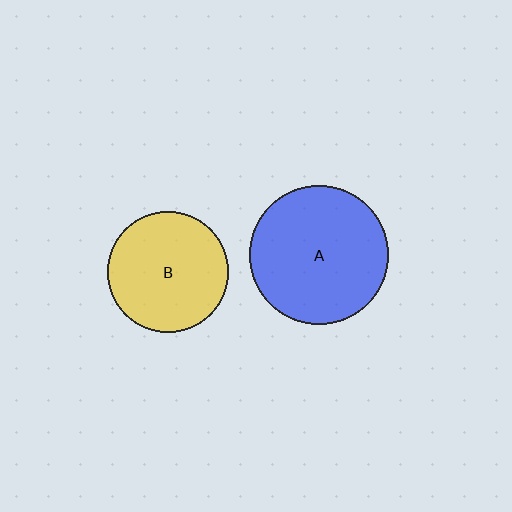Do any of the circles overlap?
No, none of the circles overlap.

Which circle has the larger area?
Circle A (blue).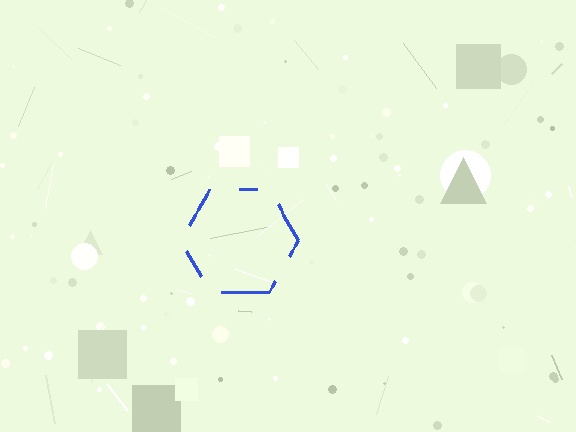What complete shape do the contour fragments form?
The contour fragments form a hexagon.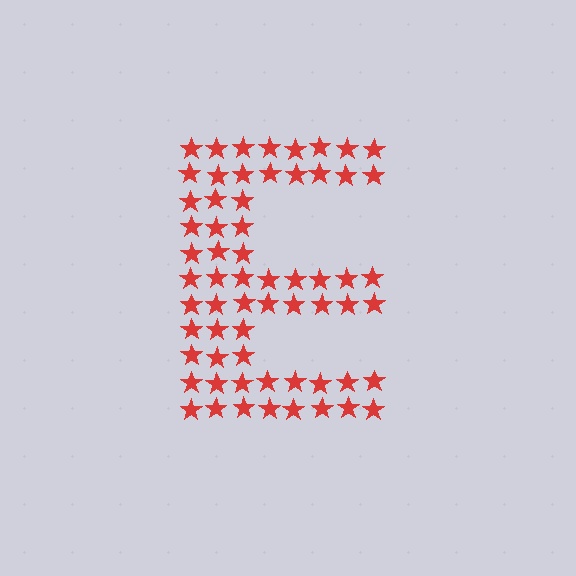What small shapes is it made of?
It is made of small stars.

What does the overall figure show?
The overall figure shows the letter E.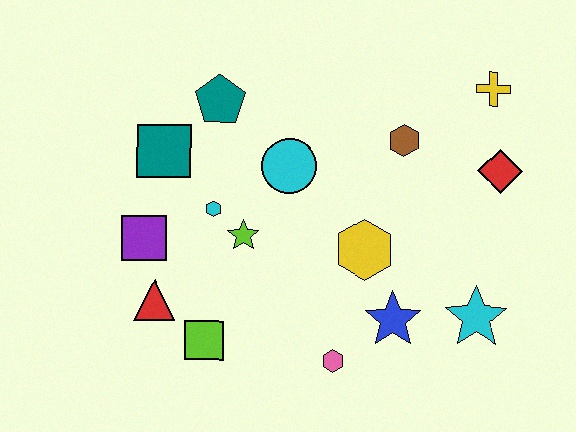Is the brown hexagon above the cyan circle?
Yes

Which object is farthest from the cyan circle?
The cyan star is farthest from the cyan circle.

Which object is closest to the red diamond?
The yellow cross is closest to the red diamond.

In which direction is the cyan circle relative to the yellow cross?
The cyan circle is to the left of the yellow cross.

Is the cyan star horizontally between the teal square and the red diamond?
Yes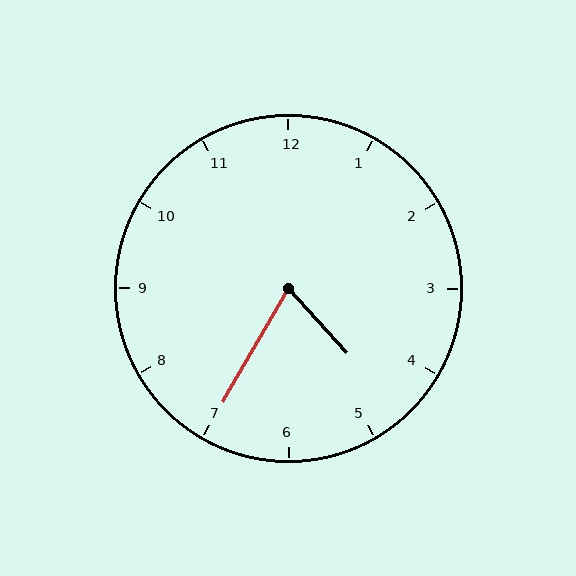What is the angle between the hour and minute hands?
Approximately 72 degrees.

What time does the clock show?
4:35.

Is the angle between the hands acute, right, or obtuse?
It is acute.